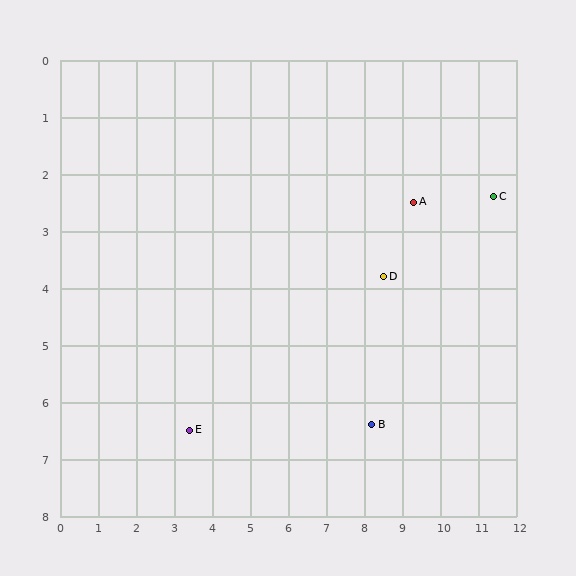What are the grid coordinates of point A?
Point A is at approximately (9.3, 2.5).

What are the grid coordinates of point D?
Point D is at approximately (8.5, 3.8).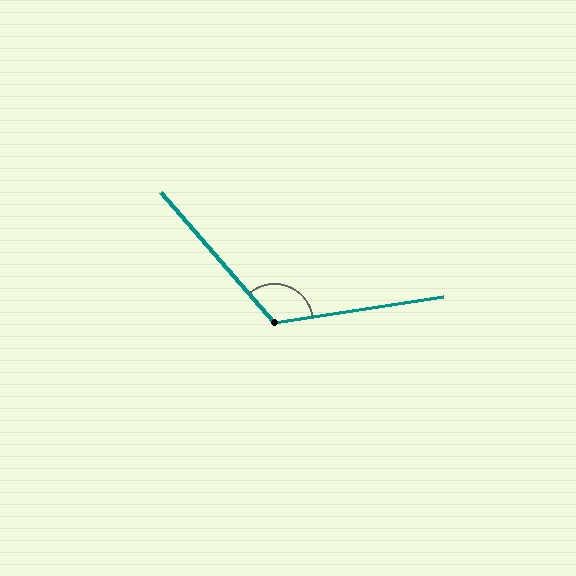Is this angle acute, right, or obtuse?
It is obtuse.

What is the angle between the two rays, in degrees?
Approximately 122 degrees.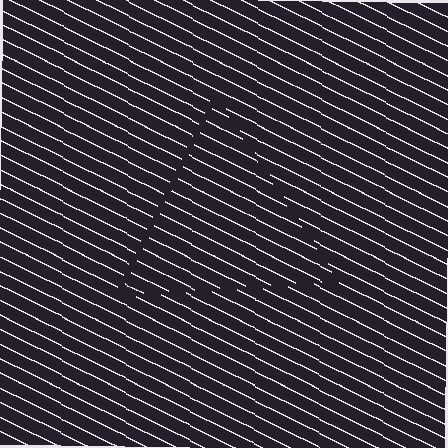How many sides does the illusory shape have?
3 sides — the line-ends trace a triangle.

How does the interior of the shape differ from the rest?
The interior of the shape contains the same grating, shifted by half a period — the contour is defined by the phase discontinuity where line-ends from the inner and outer gratings abut.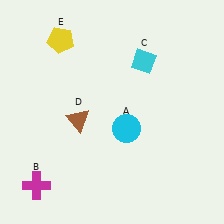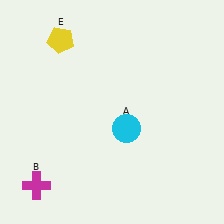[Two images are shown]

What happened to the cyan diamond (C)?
The cyan diamond (C) was removed in Image 2. It was in the top-right area of Image 1.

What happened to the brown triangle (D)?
The brown triangle (D) was removed in Image 2. It was in the bottom-left area of Image 1.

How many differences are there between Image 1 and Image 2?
There are 2 differences between the two images.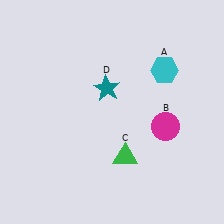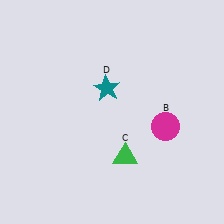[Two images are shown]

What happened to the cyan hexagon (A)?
The cyan hexagon (A) was removed in Image 2. It was in the top-right area of Image 1.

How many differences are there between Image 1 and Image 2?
There is 1 difference between the two images.